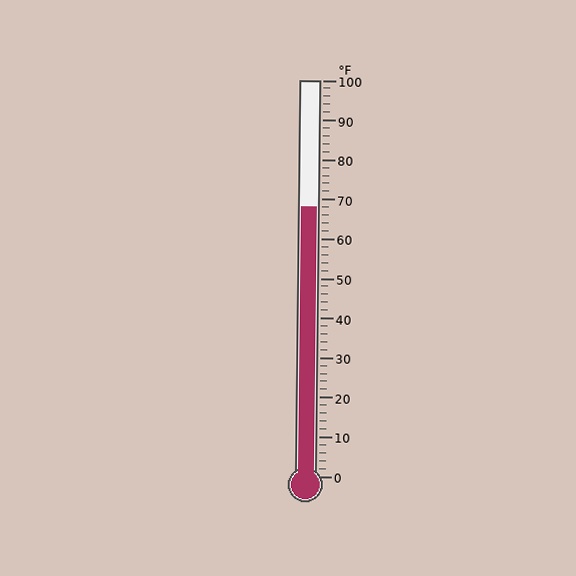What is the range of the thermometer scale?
The thermometer scale ranges from 0°F to 100°F.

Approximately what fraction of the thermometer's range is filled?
The thermometer is filled to approximately 70% of its range.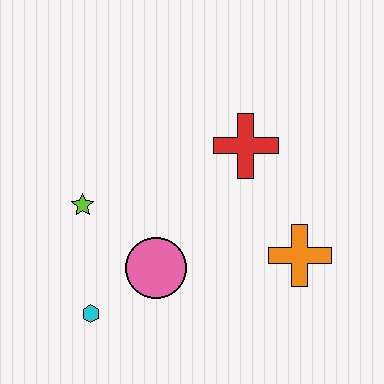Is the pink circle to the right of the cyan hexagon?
Yes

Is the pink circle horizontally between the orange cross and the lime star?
Yes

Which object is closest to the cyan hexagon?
The pink circle is closest to the cyan hexagon.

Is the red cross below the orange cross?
No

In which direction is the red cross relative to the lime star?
The red cross is to the right of the lime star.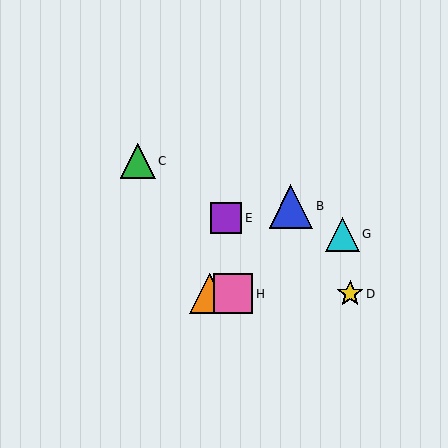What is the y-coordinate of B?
Object B is at y≈206.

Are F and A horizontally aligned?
Yes, both are at y≈294.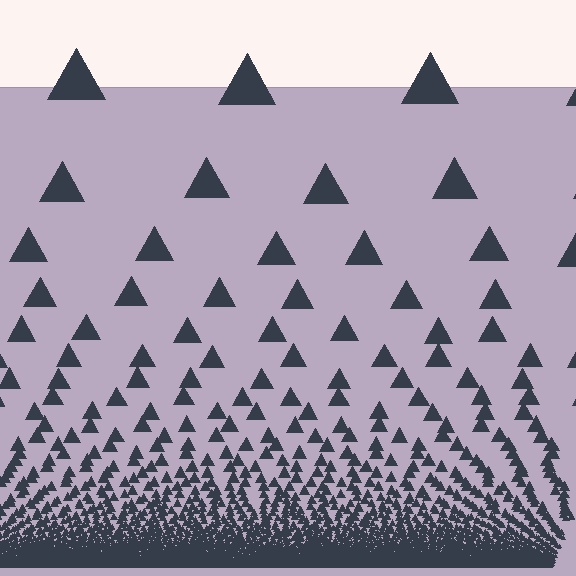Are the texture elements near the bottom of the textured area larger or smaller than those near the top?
Smaller. The gradient is inverted — elements near the bottom are smaller and denser.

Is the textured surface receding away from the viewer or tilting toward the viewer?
The surface appears to tilt toward the viewer. Texture elements get larger and sparser toward the top.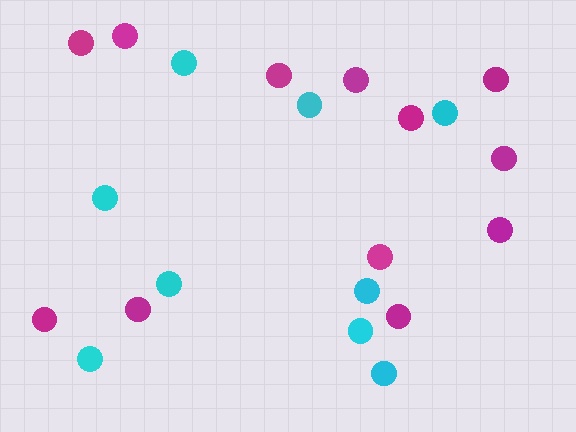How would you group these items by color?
There are 2 groups: one group of magenta circles (12) and one group of cyan circles (9).